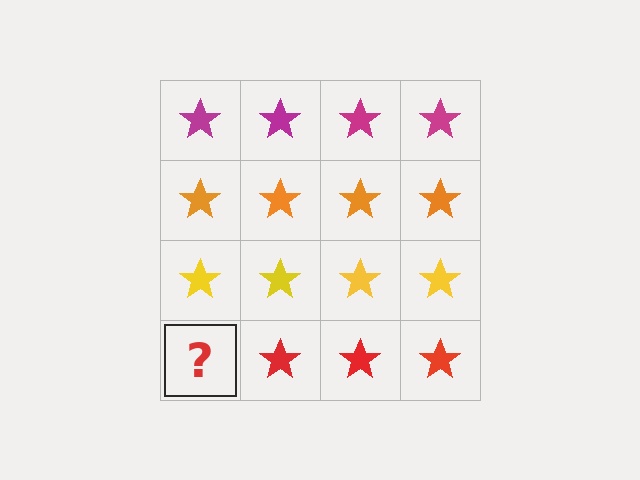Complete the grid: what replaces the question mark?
The question mark should be replaced with a red star.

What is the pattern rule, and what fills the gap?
The rule is that each row has a consistent color. The gap should be filled with a red star.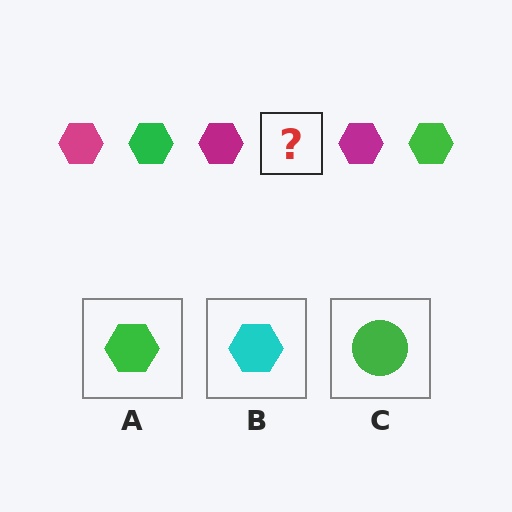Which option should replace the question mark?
Option A.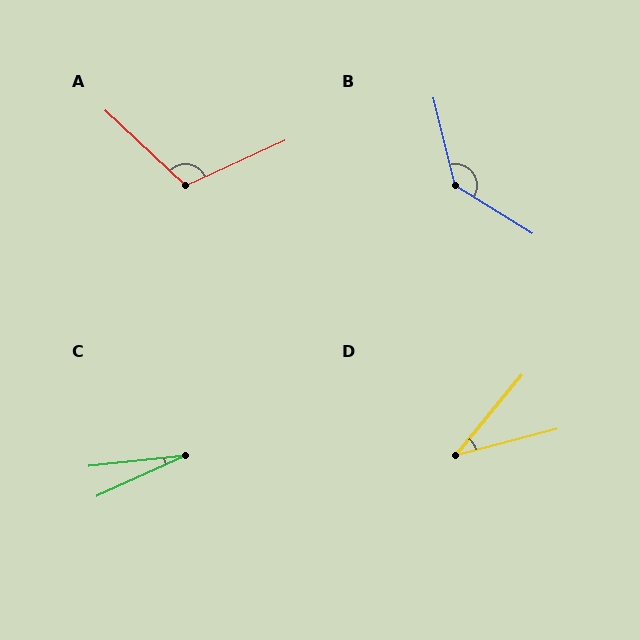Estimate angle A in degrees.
Approximately 112 degrees.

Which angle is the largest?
B, at approximately 136 degrees.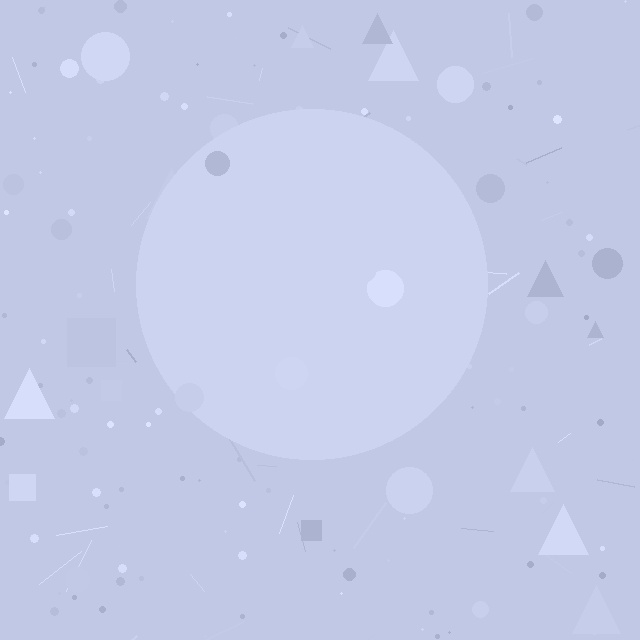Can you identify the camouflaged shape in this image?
The camouflaged shape is a circle.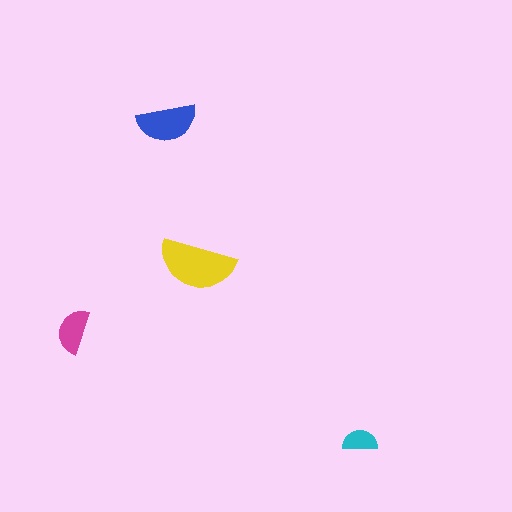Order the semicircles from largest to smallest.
the yellow one, the blue one, the magenta one, the cyan one.